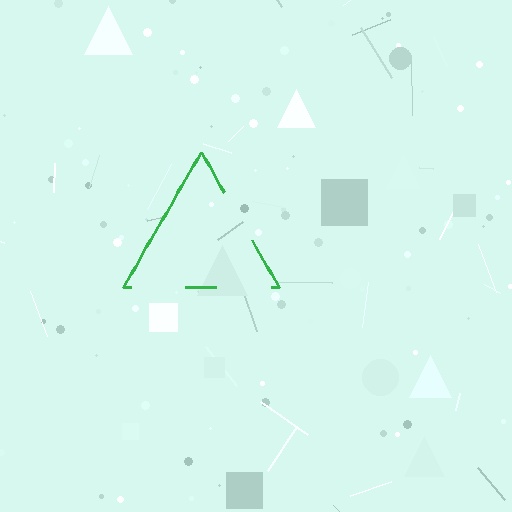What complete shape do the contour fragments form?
The contour fragments form a triangle.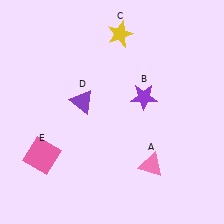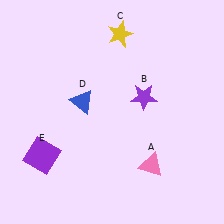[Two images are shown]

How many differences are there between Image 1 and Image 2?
There are 2 differences between the two images.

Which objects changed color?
D changed from purple to blue. E changed from pink to purple.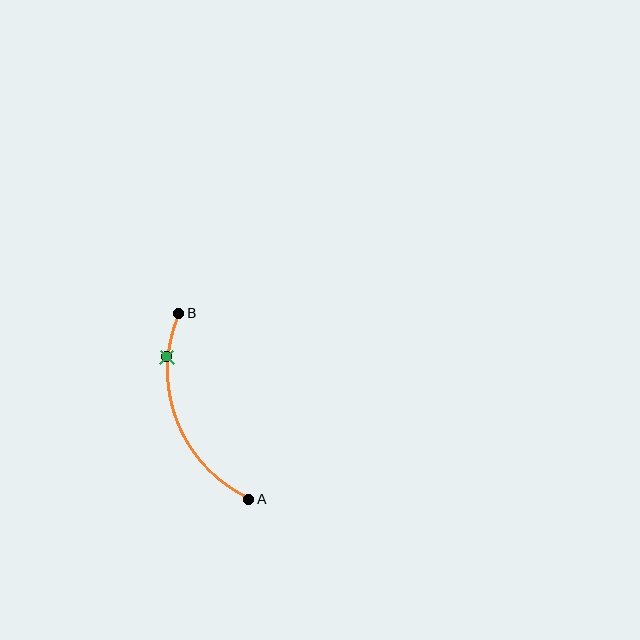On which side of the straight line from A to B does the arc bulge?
The arc bulges to the left of the straight line connecting A and B.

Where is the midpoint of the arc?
The arc midpoint is the point on the curve farthest from the straight line joining A and B. It sits to the left of that line.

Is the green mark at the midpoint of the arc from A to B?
No. The green mark lies on the arc but is closer to endpoint B. The arc midpoint would be at the point on the curve equidistant along the arc from both A and B.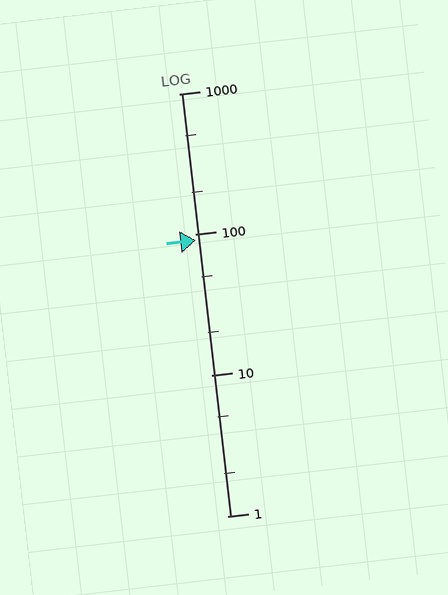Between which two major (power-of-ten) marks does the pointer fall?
The pointer is between 10 and 100.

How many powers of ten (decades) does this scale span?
The scale spans 3 decades, from 1 to 1000.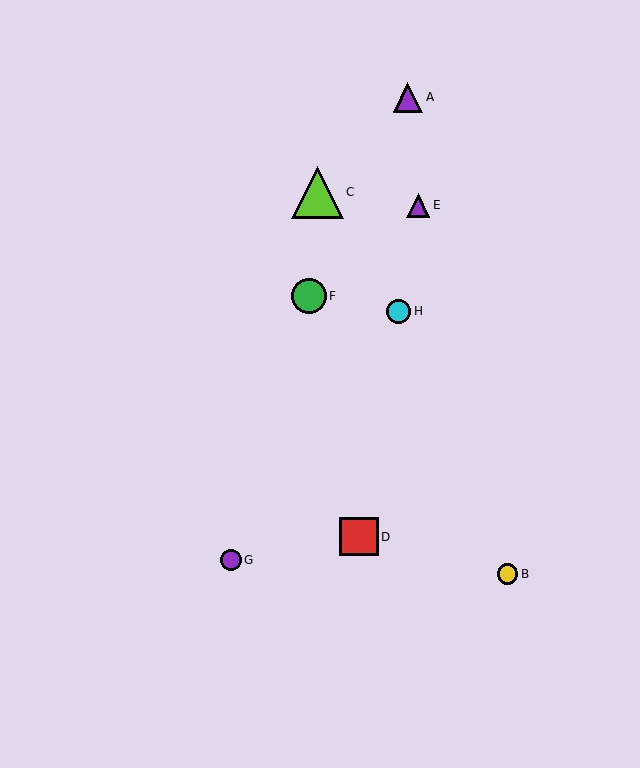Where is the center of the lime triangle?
The center of the lime triangle is at (317, 192).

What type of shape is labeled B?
Shape B is a yellow circle.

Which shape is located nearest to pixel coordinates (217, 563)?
The purple circle (labeled G) at (231, 560) is nearest to that location.